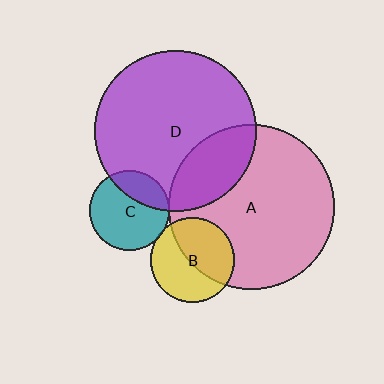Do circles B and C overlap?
Yes.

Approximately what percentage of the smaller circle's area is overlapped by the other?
Approximately 5%.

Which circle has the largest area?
Circle A (pink).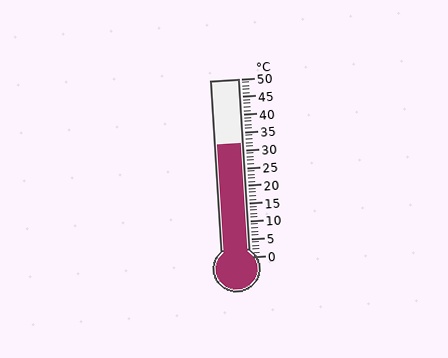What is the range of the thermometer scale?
The thermometer scale ranges from 0°C to 50°C.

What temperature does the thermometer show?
The thermometer shows approximately 32°C.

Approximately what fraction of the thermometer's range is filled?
The thermometer is filled to approximately 65% of its range.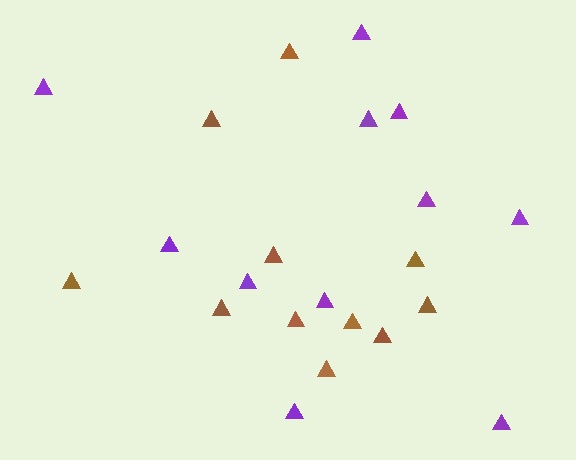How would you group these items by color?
There are 2 groups: one group of purple triangles (11) and one group of brown triangles (11).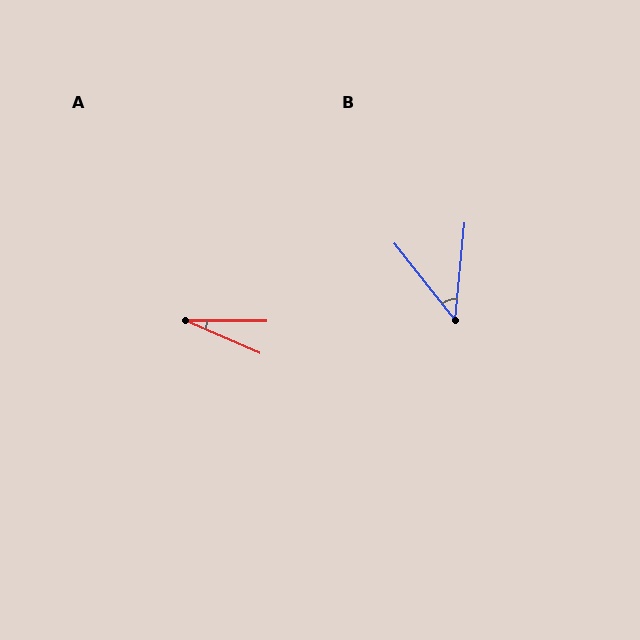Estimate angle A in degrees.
Approximately 23 degrees.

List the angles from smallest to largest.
A (23°), B (44°).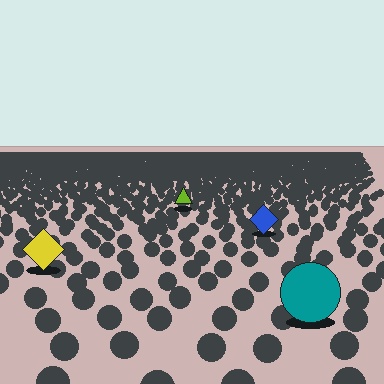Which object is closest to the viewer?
The teal circle is closest. The texture marks near it are larger and more spread out.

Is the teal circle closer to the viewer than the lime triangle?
Yes. The teal circle is closer — you can tell from the texture gradient: the ground texture is coarser near it.